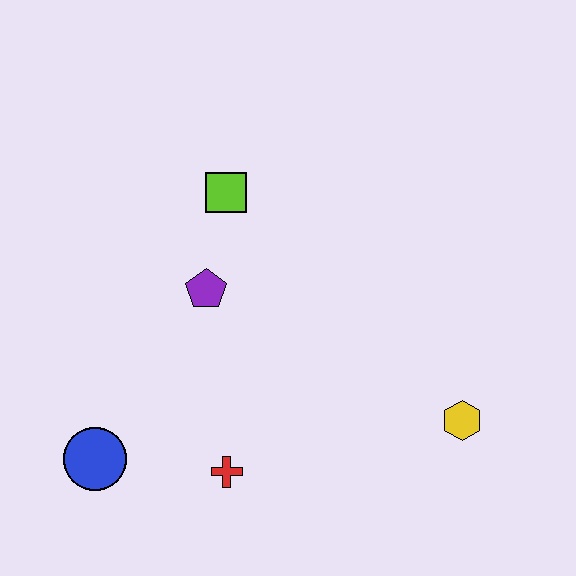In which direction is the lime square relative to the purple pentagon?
The lime square is above the purple pentagon.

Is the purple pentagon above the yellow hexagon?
Yes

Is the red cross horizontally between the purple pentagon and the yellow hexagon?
Yes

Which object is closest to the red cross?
The blue circle is closest to the red cross.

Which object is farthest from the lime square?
The yellow hexagon is farthest from the lime square.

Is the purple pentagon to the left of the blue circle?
No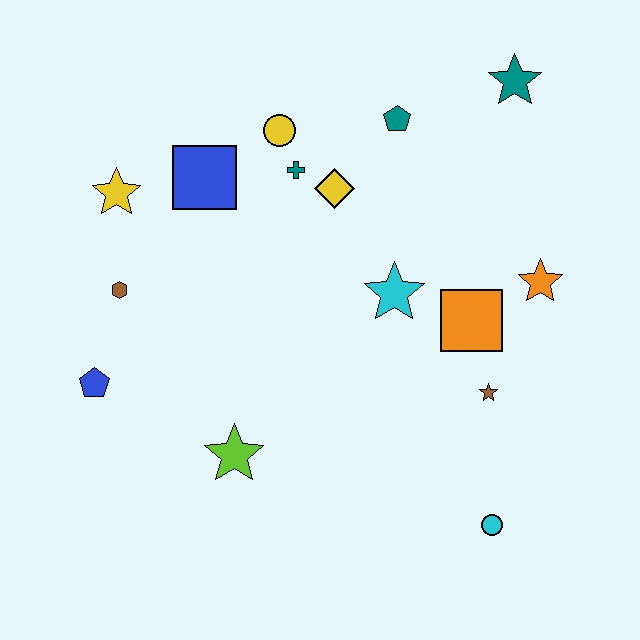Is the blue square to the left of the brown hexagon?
No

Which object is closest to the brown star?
The orange square is closest to the brown star.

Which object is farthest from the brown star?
The yellow star is farthest from the brown star.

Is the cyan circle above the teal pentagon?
No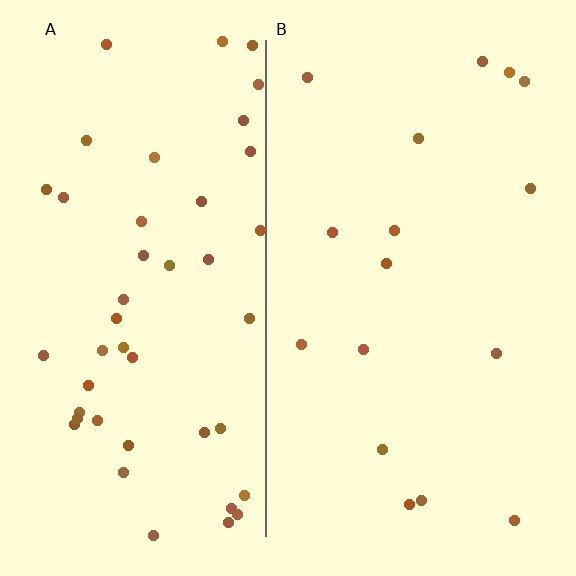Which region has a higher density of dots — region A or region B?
A (the left).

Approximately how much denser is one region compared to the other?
Approximately 2.8× — region A over region B.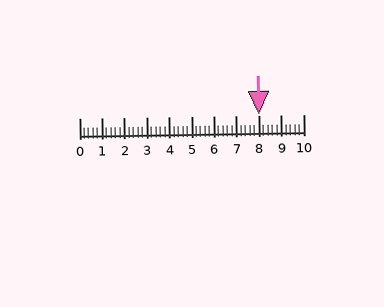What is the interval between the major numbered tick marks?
The major tick marks are spaced 1 units apart.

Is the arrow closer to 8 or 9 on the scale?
The arrow is closer to 8.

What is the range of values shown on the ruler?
The ruler shows values from 0 to 10.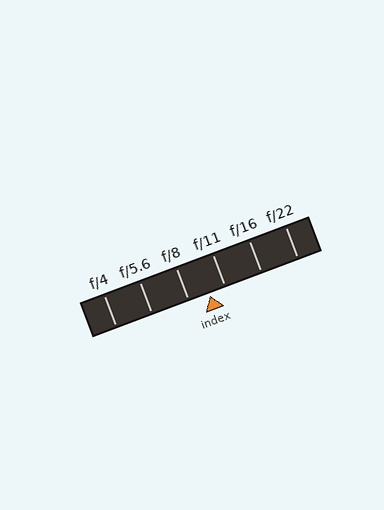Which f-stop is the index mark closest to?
The index mark is closest to f/11.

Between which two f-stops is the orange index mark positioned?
The index mark is between f/8 and f/11.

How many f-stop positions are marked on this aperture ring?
There are 6 f-stop positions marked.